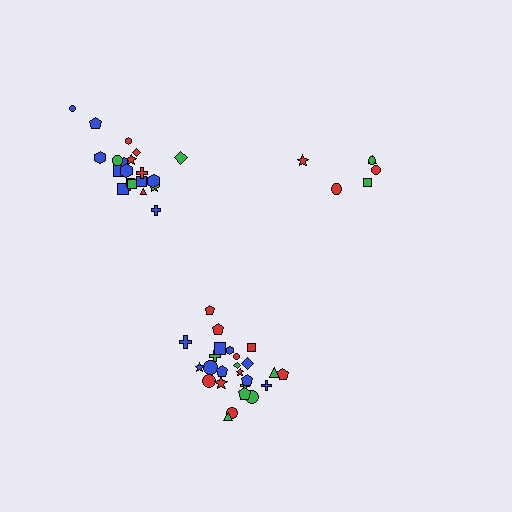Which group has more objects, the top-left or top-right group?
The top-left group.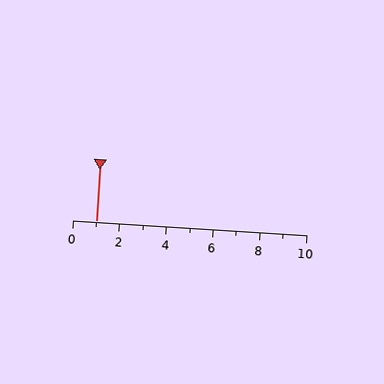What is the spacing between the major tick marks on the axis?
The major ticks are spaced 2 apart.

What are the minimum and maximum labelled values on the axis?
The axis runs from 0 to 10.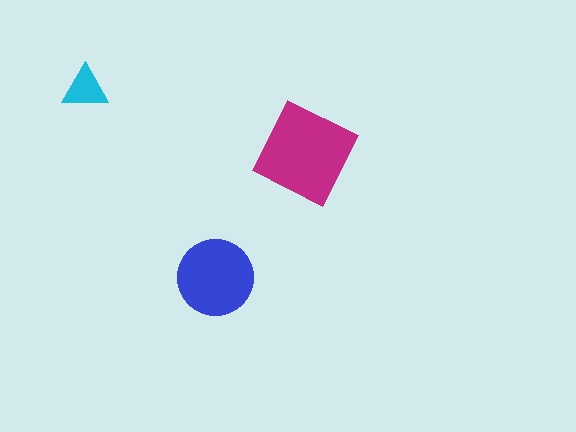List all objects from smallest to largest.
The cyan triangle, the blue circle, the magenta diamond.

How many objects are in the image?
There are 3 objects in the image.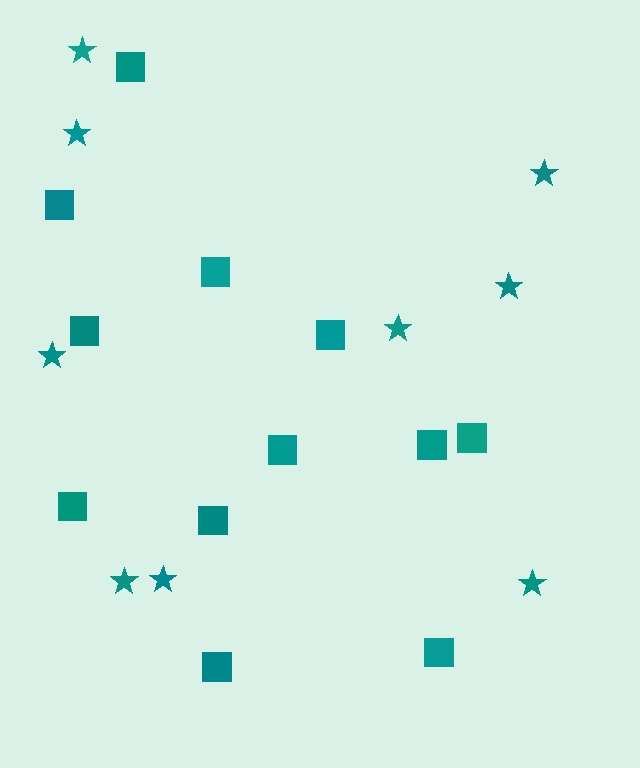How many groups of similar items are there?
There are 2 groups: one group of stars (9) and one group of squares (12).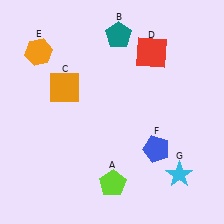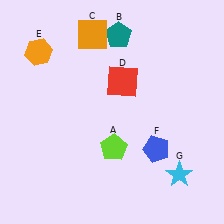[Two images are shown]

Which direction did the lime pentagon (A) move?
The lime pentagon (A) moved up.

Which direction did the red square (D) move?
The red square (D) moved left.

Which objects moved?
The objects that moved are: the lime pentagon (A), the orange square (C), the red square (D).